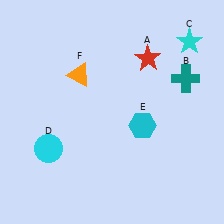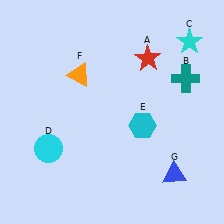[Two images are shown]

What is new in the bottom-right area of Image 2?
A blue triangle (G) was added in the bottom-right area of Image 2.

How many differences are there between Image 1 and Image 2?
There is 1 difference between the two images.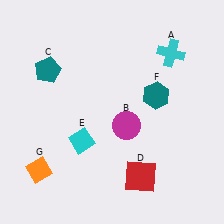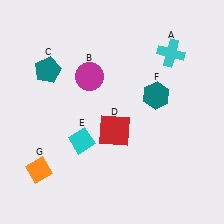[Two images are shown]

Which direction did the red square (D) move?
The red square (D) moved up.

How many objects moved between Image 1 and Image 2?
2 objects moved between the two images.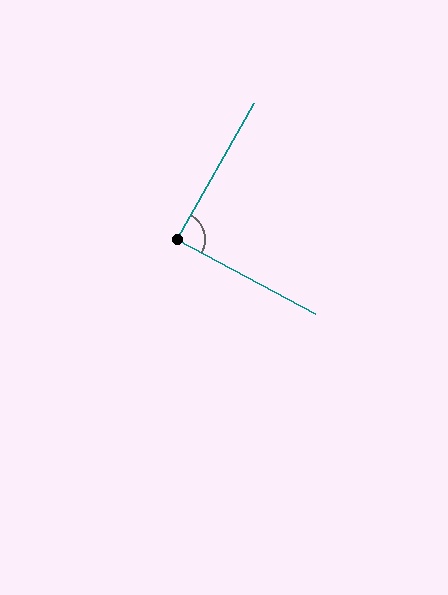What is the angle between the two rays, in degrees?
Approximately 89 degrees.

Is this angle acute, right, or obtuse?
It is approximately a right angle.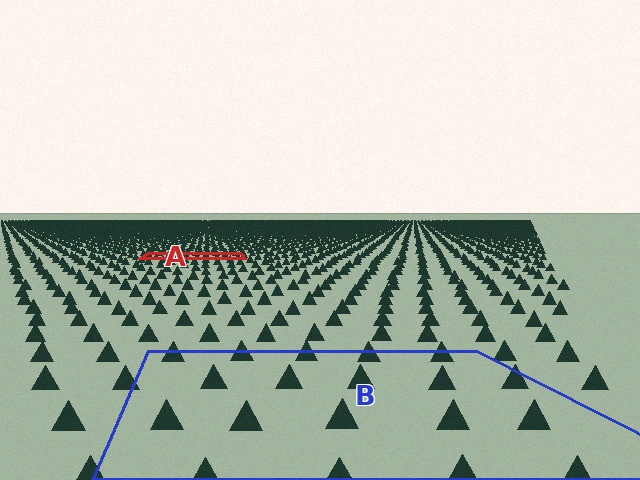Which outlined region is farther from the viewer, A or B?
Region A is farther from the viewer — the texture elements inside it appear smaller and more densely packed.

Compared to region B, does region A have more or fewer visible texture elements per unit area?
Region A has more texture elements per unit area — they are packed more densely because it is farther away.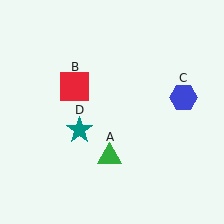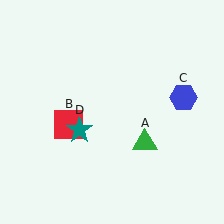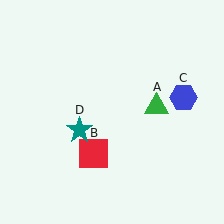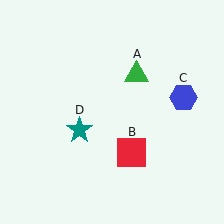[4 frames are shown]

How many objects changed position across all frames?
2 objects changed position: green triangle (object A), red square (object B).